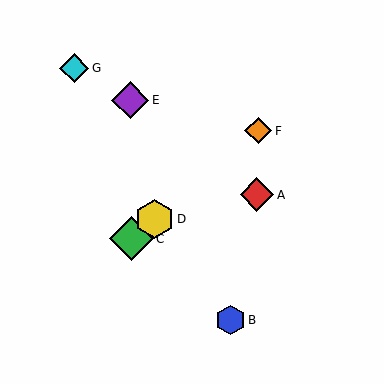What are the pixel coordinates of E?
Object E is at (130, 100).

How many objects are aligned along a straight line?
3 objects (C, D, F) are aligned along a straight line.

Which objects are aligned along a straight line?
Objects C, D, F are aligned along a straight line.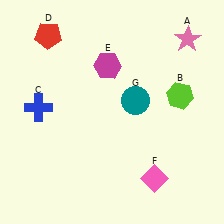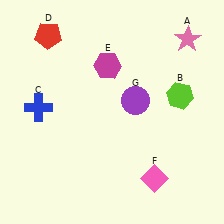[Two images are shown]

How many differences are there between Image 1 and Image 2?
There is 1 difference between the two images.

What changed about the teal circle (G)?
In Image 1, G is teal. In Image 2, it changed to purple.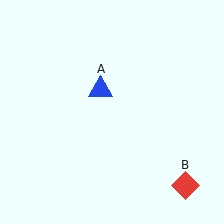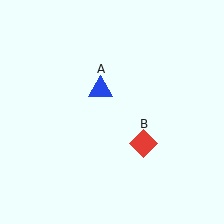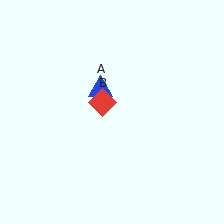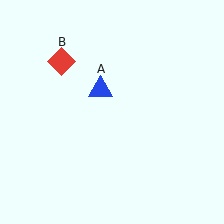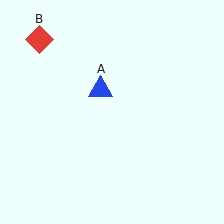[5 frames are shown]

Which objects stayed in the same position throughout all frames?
Blue triangle (object A) remained stationary.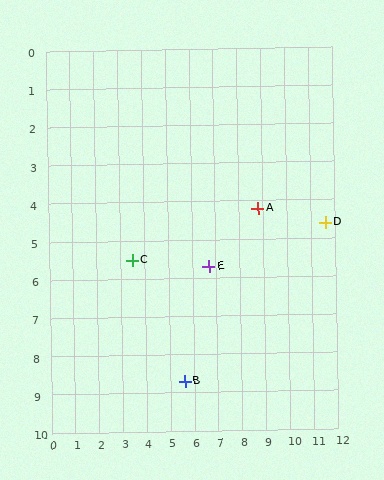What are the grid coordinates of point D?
Point D is at approximately (11.6, 4.6).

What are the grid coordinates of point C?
Point C is at approximately (3.5, 5.5).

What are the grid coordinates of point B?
Point B is at approximately (5.6, 8.7).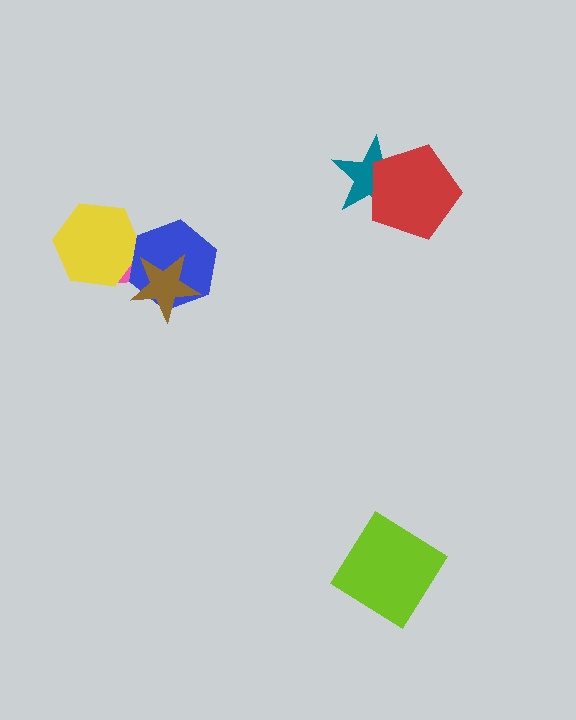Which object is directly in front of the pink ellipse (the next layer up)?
The yellow hexagon is directly in front of the pink ellipse.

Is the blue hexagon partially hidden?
Yes, it is partially covered by another shape.